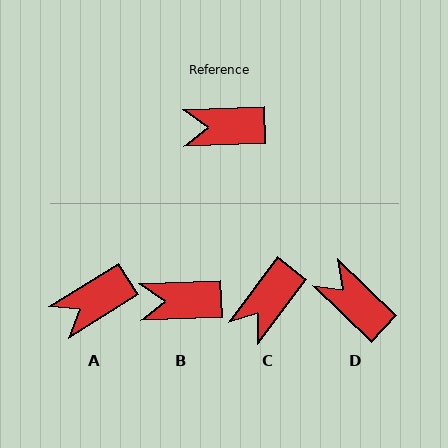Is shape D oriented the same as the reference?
No, it is off by about 45 degrees.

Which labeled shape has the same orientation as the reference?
B.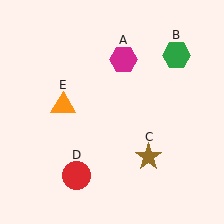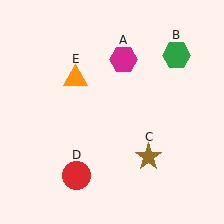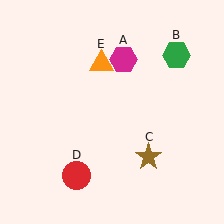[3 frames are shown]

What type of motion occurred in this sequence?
The orange triangle (object E) rotated clockwise around the center of the scene.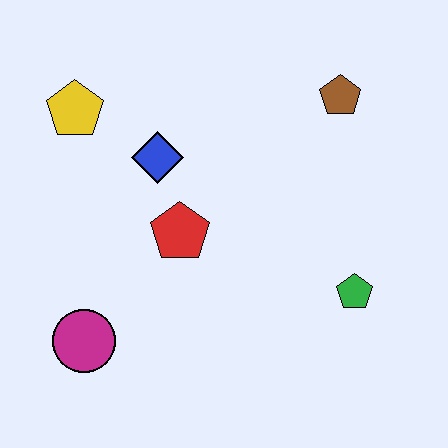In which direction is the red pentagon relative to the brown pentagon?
The red pentagon is to the left of the brown pentagon.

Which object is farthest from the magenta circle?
The brown pentagon is farthest from the magenta circle.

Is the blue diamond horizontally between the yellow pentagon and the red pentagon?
Yes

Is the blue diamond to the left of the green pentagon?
Yes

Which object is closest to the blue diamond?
The red pentagon is closest to the blue diamond.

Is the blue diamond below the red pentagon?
No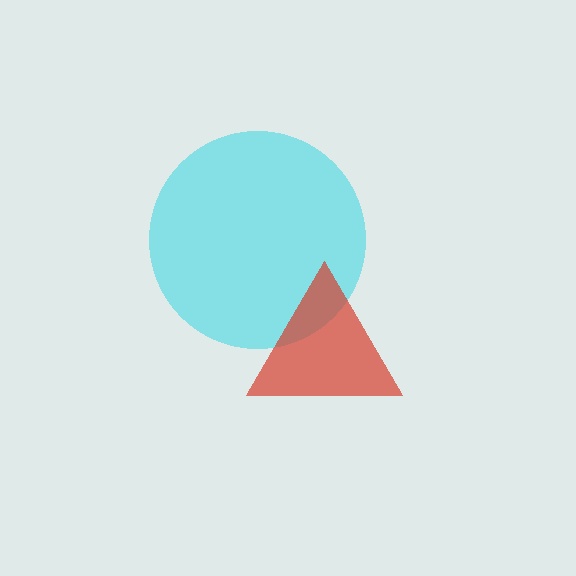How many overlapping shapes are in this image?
There are 2 overlapping shapes in the image.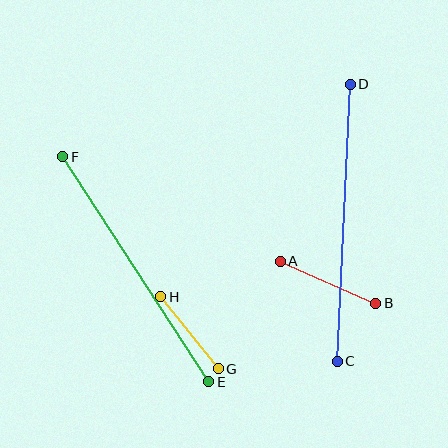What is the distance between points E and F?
The distance is approximately 268 pixels.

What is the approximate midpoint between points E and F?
The midpoint is at approximately (136, 270) pixels.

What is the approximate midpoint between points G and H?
The midpoint is at approximately (190, 333) pixels.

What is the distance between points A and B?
The distance is approximately 104 pixels.